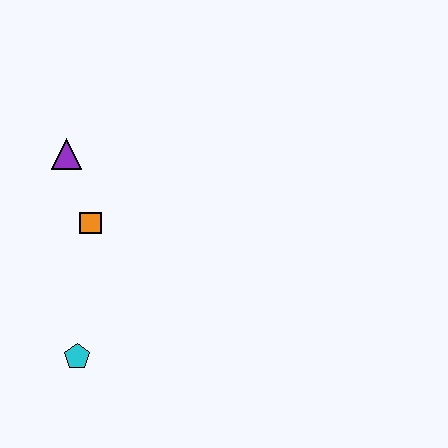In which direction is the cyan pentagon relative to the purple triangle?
The cyan pentagon is below the purple triangle.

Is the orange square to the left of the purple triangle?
No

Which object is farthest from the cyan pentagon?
The purple triangle is farthest from the cyan pentagon.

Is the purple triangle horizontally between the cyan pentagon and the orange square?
No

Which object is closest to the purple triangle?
The orange square is closest to the purple triangle.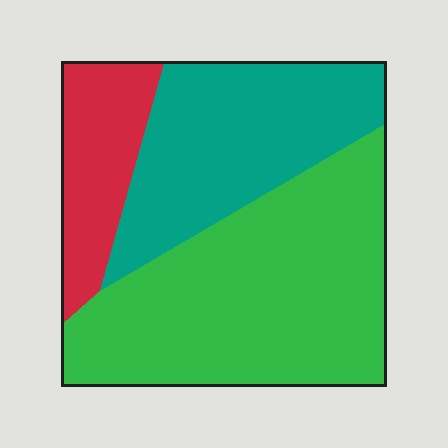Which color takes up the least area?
Red, at roughly 15%.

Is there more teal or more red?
Teal.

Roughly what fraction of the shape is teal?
Teal covers 32% of the shape.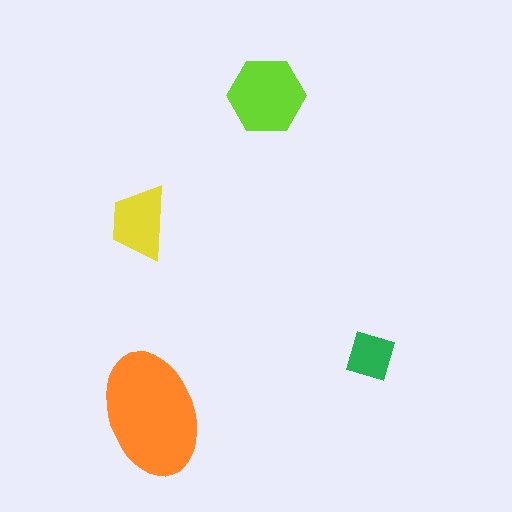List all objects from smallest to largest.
The green diamond, the yellow trapezoid, the lime hexagon, the orange ellipse.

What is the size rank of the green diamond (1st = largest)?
4th.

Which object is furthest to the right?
The green diamond is rightmost.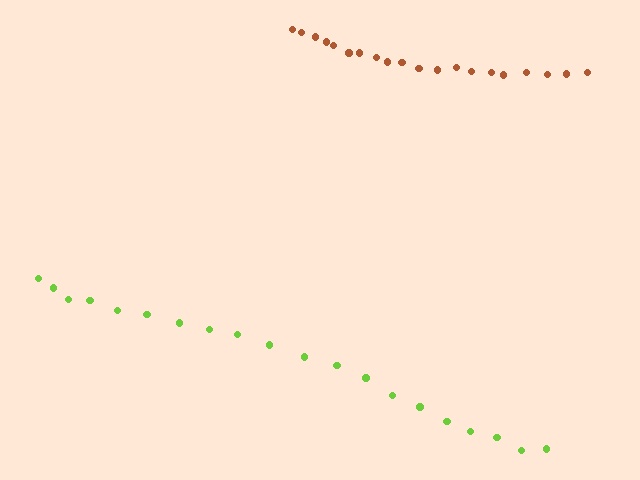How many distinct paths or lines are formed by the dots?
There are 2 distinct paths.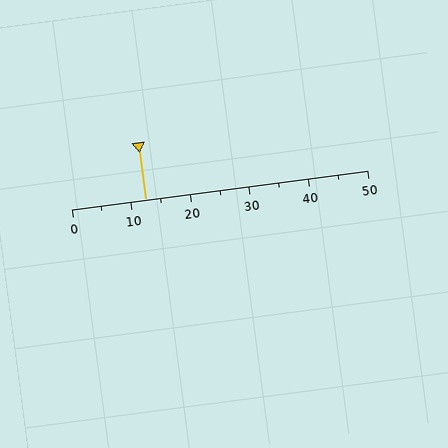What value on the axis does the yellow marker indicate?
The marker indicates approximately 12.5.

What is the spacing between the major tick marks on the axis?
The major ticks are spaced 10 apart.